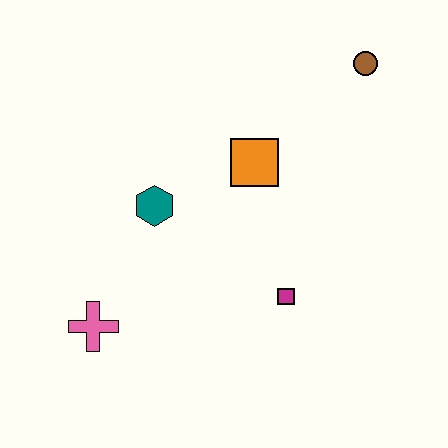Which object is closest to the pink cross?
The teal hexagon is closest to the pink cross.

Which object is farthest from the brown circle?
The pink cross is farthest from the brown circle.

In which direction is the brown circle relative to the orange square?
The brown circle is to the right of the orange square.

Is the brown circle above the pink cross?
Yes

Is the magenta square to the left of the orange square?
No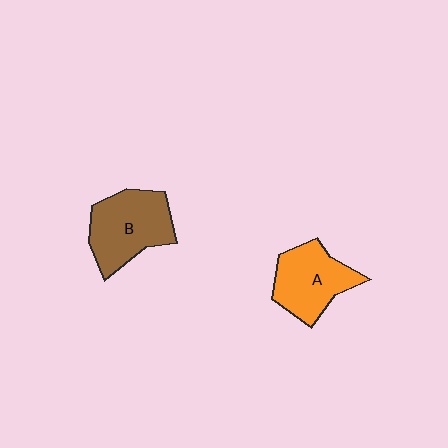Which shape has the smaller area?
Shape A (orange).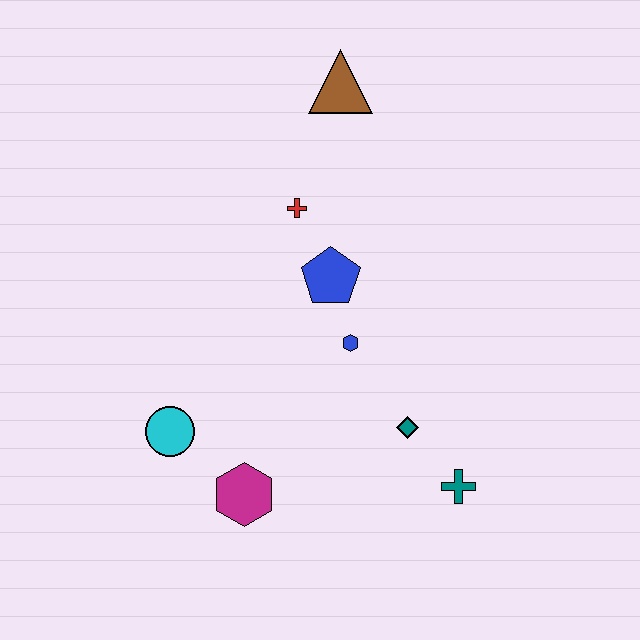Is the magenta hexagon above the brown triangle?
No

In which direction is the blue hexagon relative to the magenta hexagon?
The blue hexagon is above the magenta hexagon.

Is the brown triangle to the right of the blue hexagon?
No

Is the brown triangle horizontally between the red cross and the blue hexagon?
Yes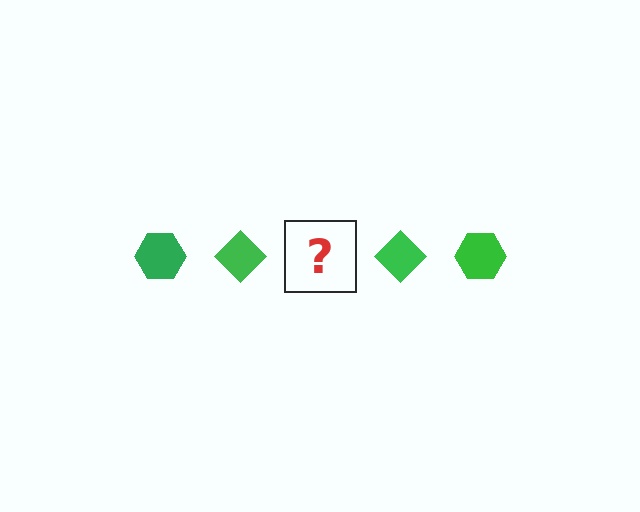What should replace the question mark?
The question mark should be replaced with a green hexagon.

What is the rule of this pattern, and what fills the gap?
The rule is that the pattern cycles through hexagon, diamond shapes in green. The gap should be filled with a green hexagon.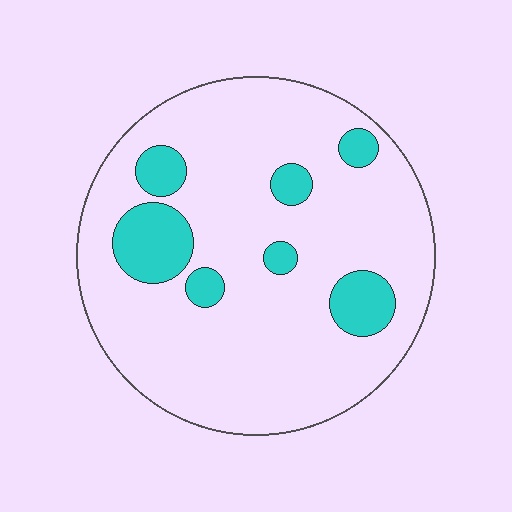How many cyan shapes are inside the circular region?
7.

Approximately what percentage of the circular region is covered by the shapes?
Approximately 15%.